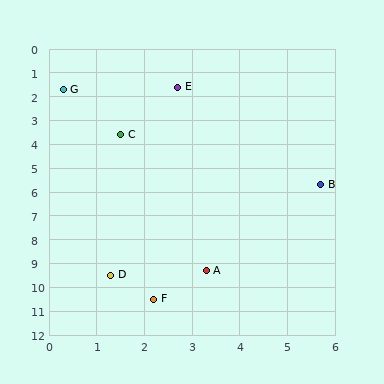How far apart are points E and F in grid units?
Points E and F are about 8.9 grid units apart.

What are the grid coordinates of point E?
Point E is at approximately (2.7, 1.6).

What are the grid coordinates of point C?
Point C is at approximately (1.5, 3.6).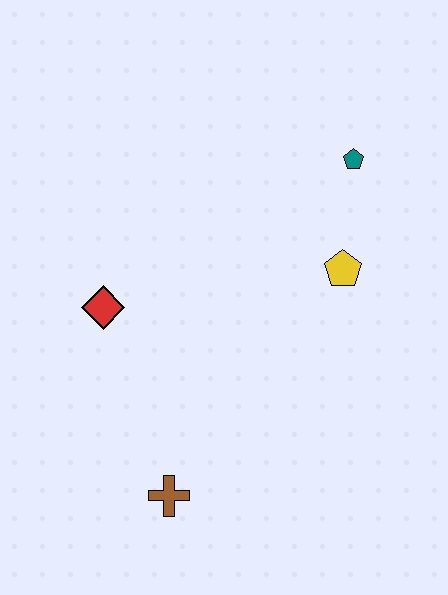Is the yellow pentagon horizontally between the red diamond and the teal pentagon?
Yes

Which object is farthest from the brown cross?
The teal pentagon is farthest from the brown cross.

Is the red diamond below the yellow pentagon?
Yes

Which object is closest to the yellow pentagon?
The teal pentagon is closest to the yellow pentagon.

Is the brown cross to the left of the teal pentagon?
Yes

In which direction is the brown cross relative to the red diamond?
The brown cross is below the red diamond.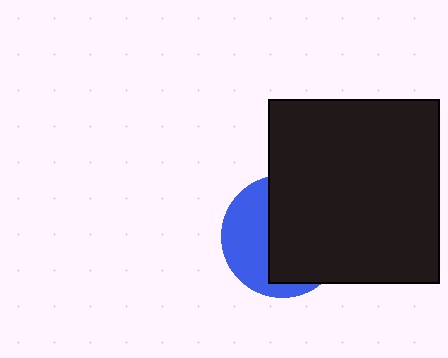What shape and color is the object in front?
The object in front is a black rectangle.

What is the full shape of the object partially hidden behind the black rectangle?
The partially hidden object is a blue circle.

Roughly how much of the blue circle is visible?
A small part of it is visible (roughly 40%).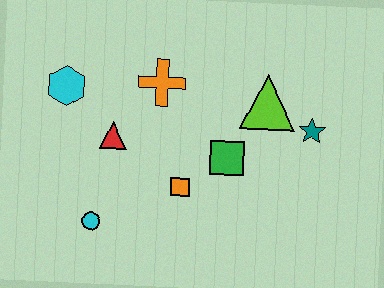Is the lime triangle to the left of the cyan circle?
No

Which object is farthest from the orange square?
The cyan hexagon is farthest from the orange square.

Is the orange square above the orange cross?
No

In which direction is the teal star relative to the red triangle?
The teal star is to the right of the red triangle.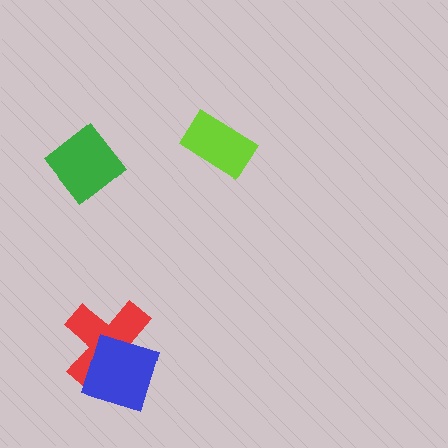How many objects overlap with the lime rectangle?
0 objects overlap with the lime rectangle.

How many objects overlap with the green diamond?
0 objects overlap with the green diamond.